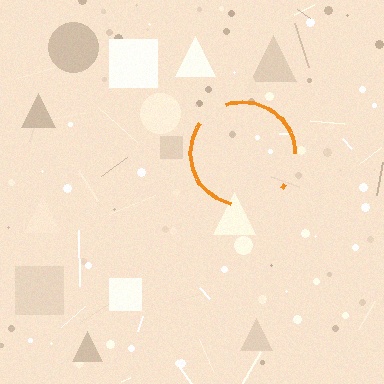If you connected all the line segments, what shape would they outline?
They would outline a circle.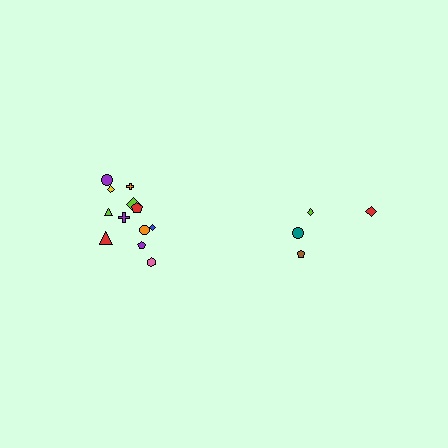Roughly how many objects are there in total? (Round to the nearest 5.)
Roughly 15 objects in total.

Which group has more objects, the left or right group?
The left group.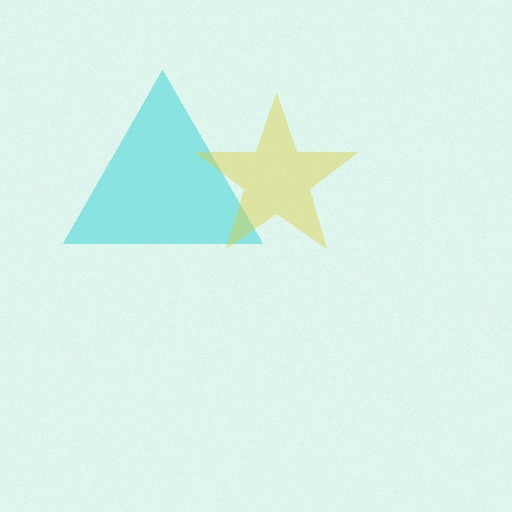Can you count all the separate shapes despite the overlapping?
Yes, there are 2 separate shapes.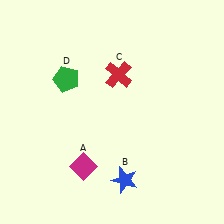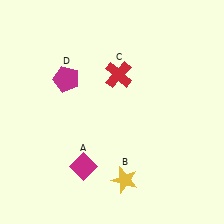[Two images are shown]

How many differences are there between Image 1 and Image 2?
There are 2 differences between the two images.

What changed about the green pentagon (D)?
In Image 1, D is green. In Image 2, it changed to magenta.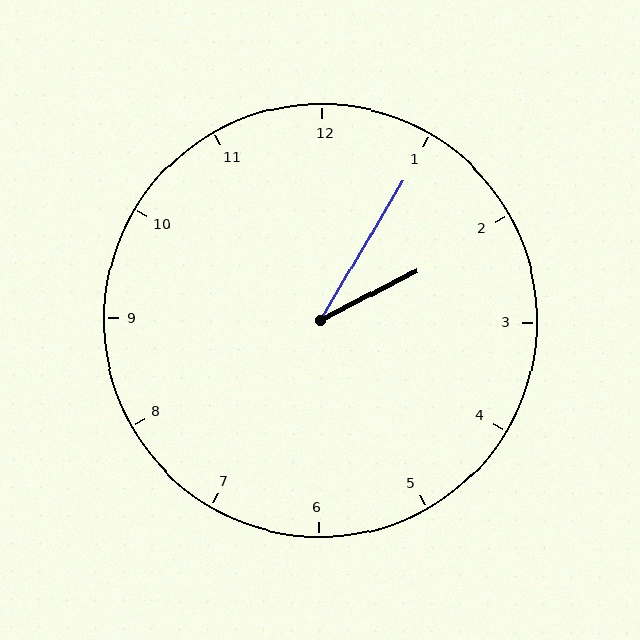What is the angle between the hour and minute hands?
Approximately 32 degrees.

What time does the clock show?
2:05.